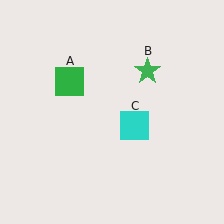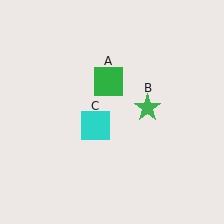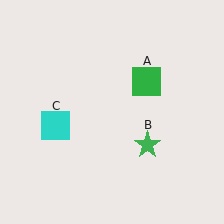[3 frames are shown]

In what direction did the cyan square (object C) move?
The cyan square (object C) moved left.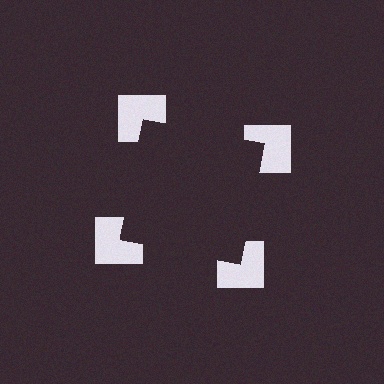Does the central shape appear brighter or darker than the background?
It typically appears slightly darker than the background, even though no actual brightness change is drawn.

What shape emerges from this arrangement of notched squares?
An illusory square — its edges are inferred from the aligned wedge cuts in the notched squares, not physically drawn.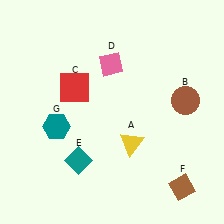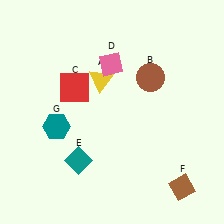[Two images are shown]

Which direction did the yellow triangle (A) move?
The yellow triangle (A) moved up.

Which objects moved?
The objects that moved are: the yellow triangle (A), the brown circle (B).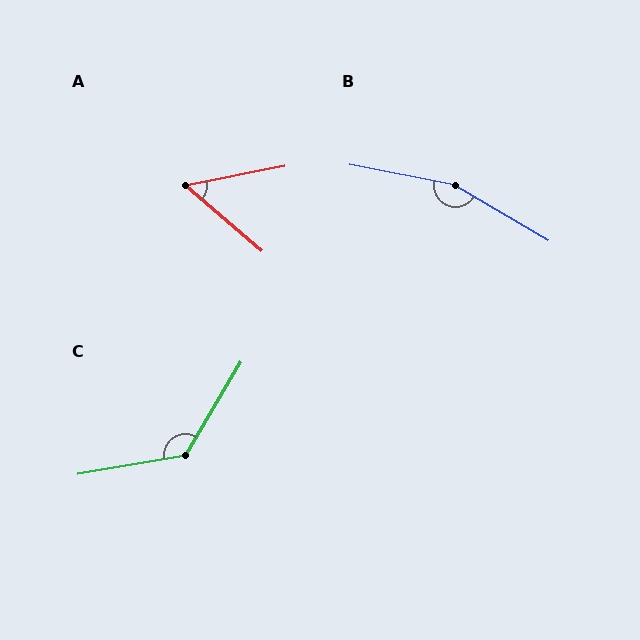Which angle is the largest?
B, at approximately 160 degrees.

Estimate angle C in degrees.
Approximately 130 degrees.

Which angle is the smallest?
A, at approximately 52 degrees.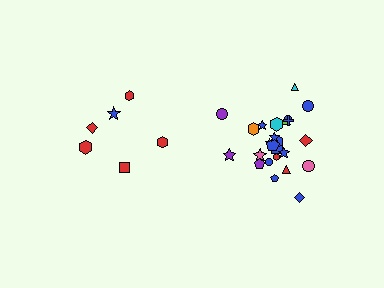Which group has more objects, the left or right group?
The right group.